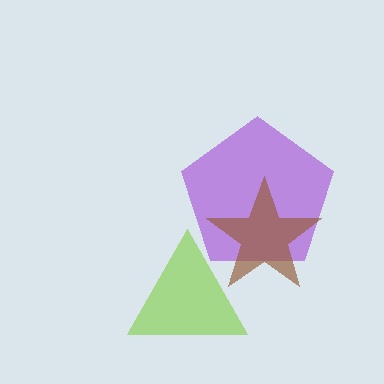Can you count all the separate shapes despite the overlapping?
Yes, there are 3 separate shapes.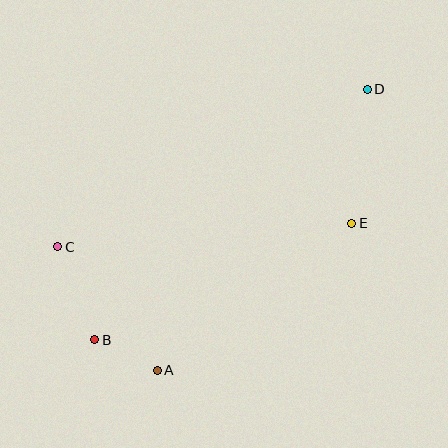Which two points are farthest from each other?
Points B and D are farthest from each other.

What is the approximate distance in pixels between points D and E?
The distance between D and E is approximately 135 pixels.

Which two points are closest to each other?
Points A and B are closest to each other.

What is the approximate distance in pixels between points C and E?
The distance between C and E is approximately 295 pixels.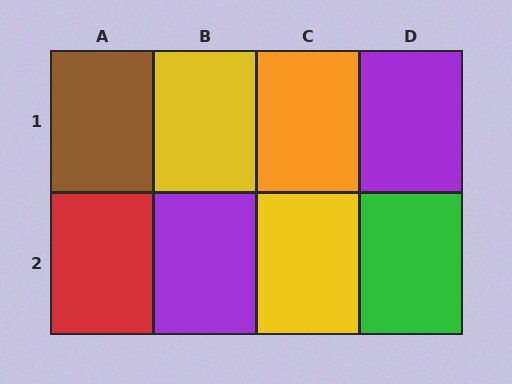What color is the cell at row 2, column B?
Purple.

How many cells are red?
1 cell is red.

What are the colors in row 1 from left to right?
Brown, yellow, orange, purple.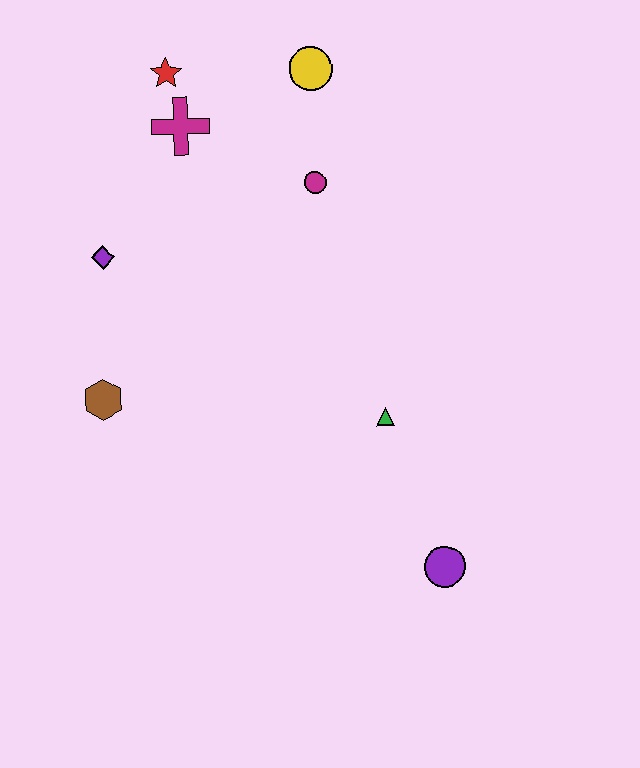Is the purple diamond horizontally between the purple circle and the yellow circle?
No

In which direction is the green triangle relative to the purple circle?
The green triangle is above the purple circle.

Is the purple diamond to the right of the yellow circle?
No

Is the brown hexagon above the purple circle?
Yes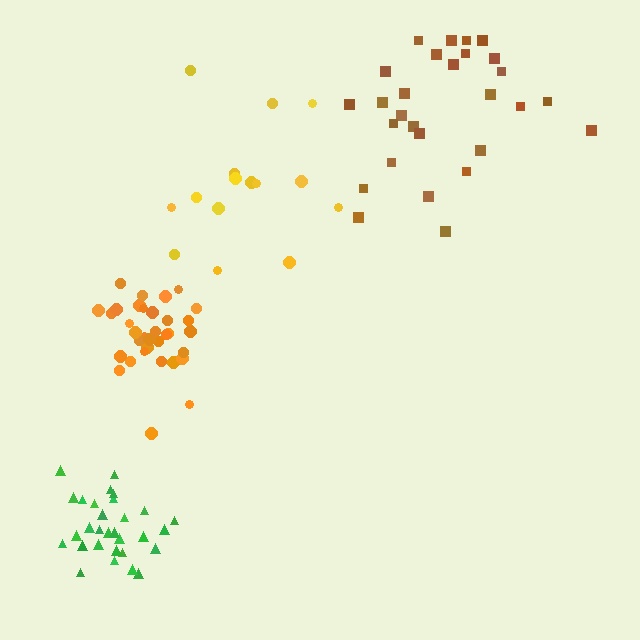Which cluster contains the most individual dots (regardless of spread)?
Orange (34).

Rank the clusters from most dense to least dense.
green, orange, brown, yellow.